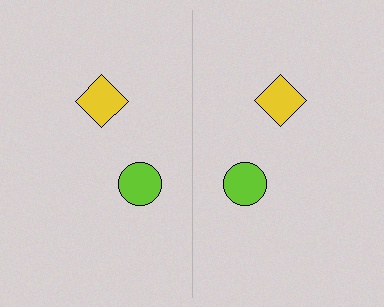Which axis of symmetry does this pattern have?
The pattern has a vertical axis of symmetry running through the center of the image.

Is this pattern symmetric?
Yes, this pattern has bilateral (reflection) symmetry.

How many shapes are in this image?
There are 4 shapes in this image.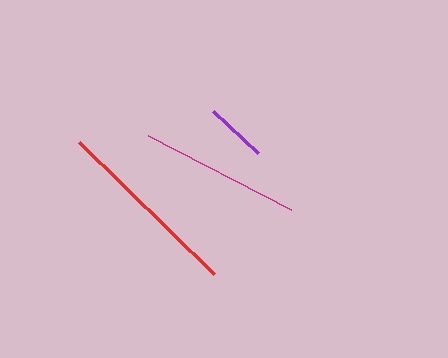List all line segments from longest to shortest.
From longest to shortest: red, magenta, purple.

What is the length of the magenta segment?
The magenta segment is approximately 161 pixels long.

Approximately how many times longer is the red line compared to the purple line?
The red line is approximately 3.1 times the length of the purple line.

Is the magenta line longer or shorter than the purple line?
The magenta line is longer than the purple line.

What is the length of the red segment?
The red segment is approximately 188 pixels long.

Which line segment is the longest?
The red line is the longest at approximately 188 pixels.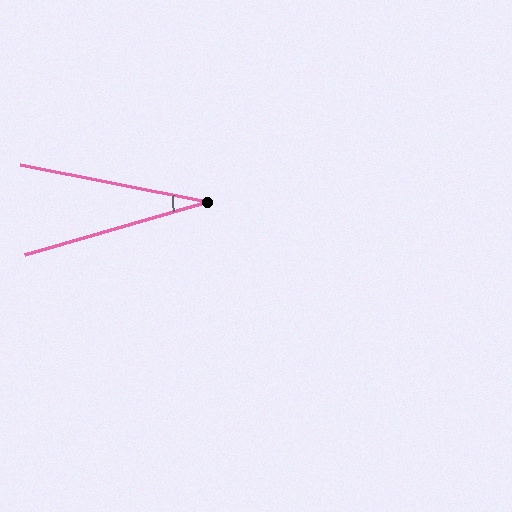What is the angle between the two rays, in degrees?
Approximately 27 degrees.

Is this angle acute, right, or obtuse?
It is acute.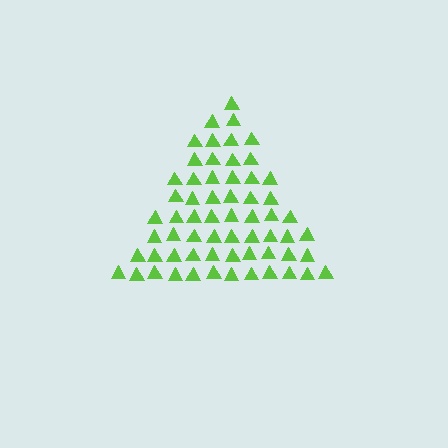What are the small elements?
The small elements are triangles.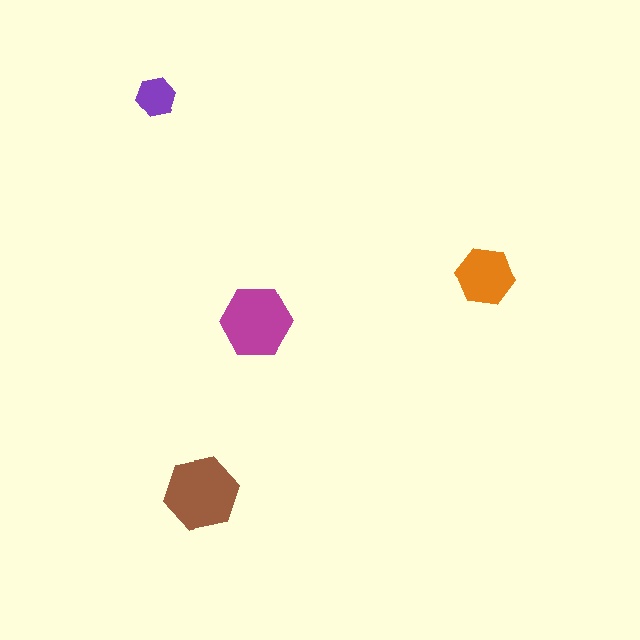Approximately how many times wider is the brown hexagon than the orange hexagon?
About 1.5 times wider.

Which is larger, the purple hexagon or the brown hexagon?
The brown one.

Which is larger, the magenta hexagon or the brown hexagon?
The brown one.